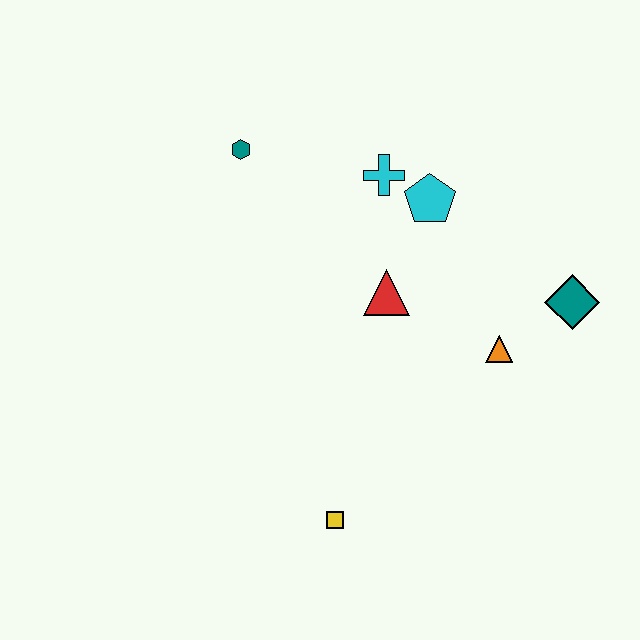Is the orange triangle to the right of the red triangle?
Yes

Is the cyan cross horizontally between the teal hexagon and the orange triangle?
Yes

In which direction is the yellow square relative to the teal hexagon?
The yellow square is below the teal hexagon.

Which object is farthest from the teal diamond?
The teal hexagon is farthest from the teal diamond.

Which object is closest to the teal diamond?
The orange triangle is closest to the teal diamond.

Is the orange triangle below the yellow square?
No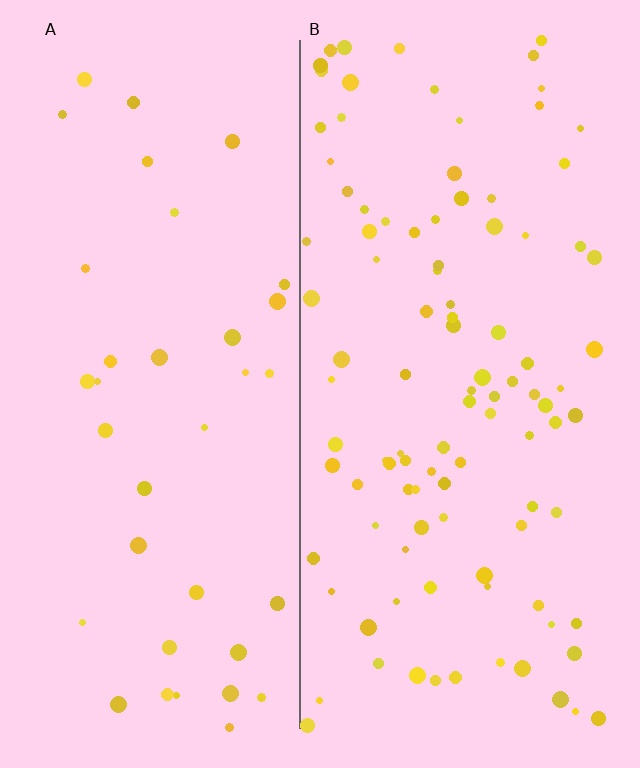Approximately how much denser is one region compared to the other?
Approximately 2.7× — region B over region A.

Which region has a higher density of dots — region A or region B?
B (the right).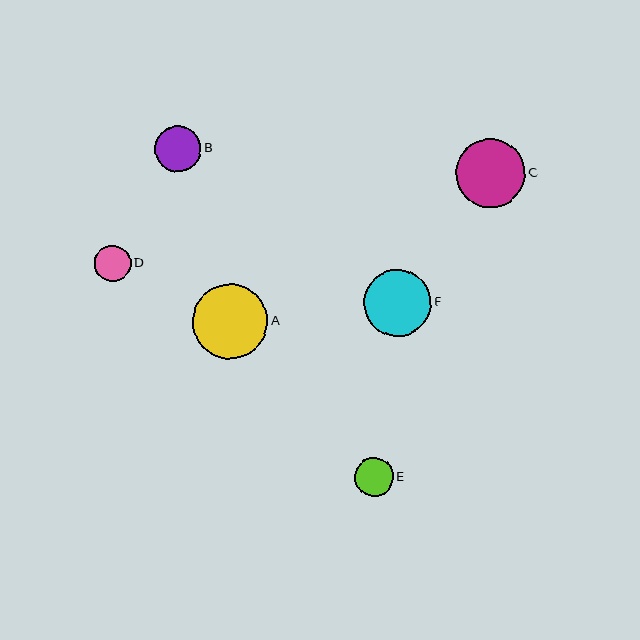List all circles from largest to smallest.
From largest to smallest: A, C, F, B, E, D.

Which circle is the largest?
Circle A is the largest with a size of approximately 75 pixels.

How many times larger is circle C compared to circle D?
Circle C is approximately 1.9 times the size of circle D.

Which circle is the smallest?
Circle D is the smallest with a size of approximately 36 pixels.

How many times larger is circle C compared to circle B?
Circle C is approximately 1.5 times the size of circle B.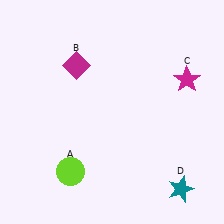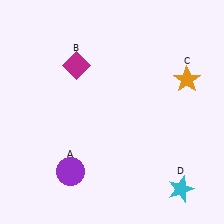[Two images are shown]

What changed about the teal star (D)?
In Image 1, D is teal. In Image 2, it changed to cyan.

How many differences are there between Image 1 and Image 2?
There are 3 differences between the two images.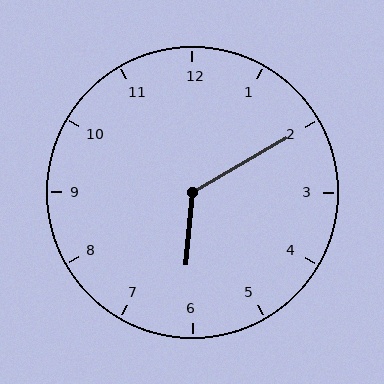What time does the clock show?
6:10.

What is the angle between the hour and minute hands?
Approximately 125 degrees.